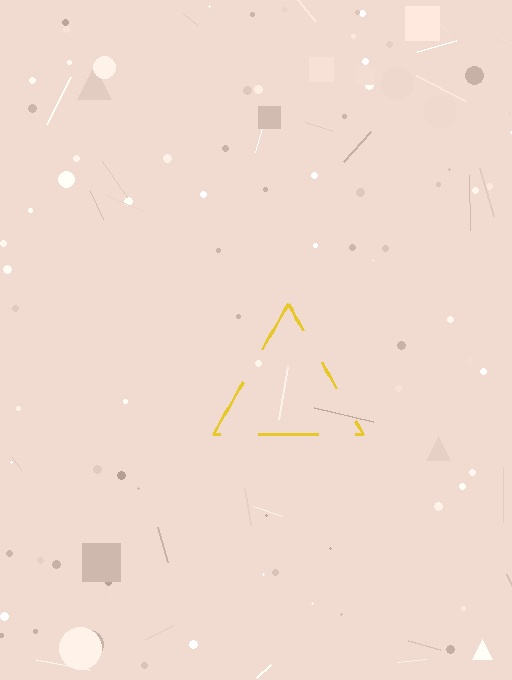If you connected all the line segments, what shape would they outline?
They would outline a triangle.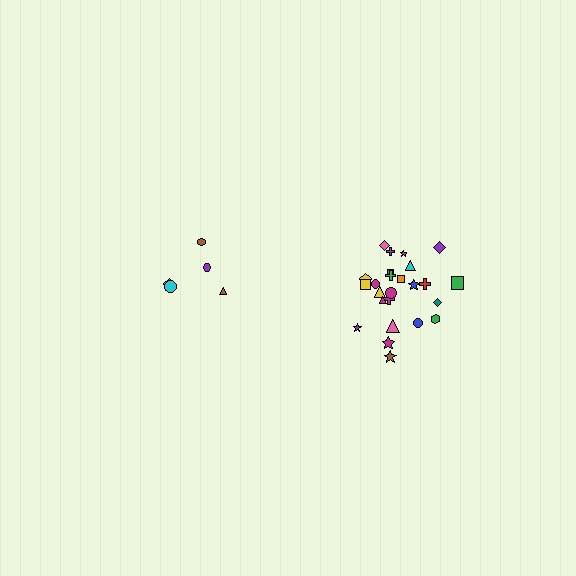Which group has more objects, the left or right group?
The right group.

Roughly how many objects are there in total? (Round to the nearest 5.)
Roughly 30 objects in total.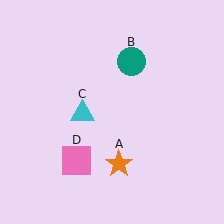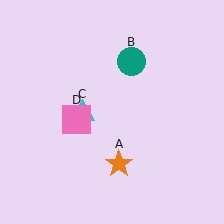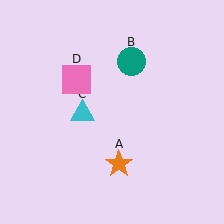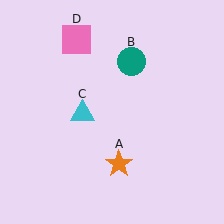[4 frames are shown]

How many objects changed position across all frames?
1 object changed position: pink square (object D).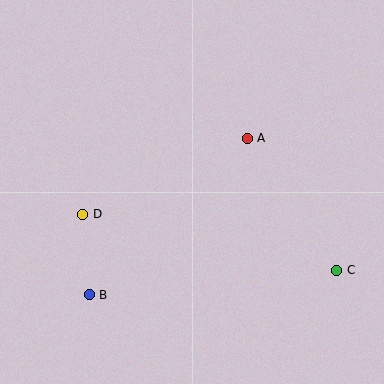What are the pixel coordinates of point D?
Point D is at (83, 214).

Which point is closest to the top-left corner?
Point D is closest to the top-left corner.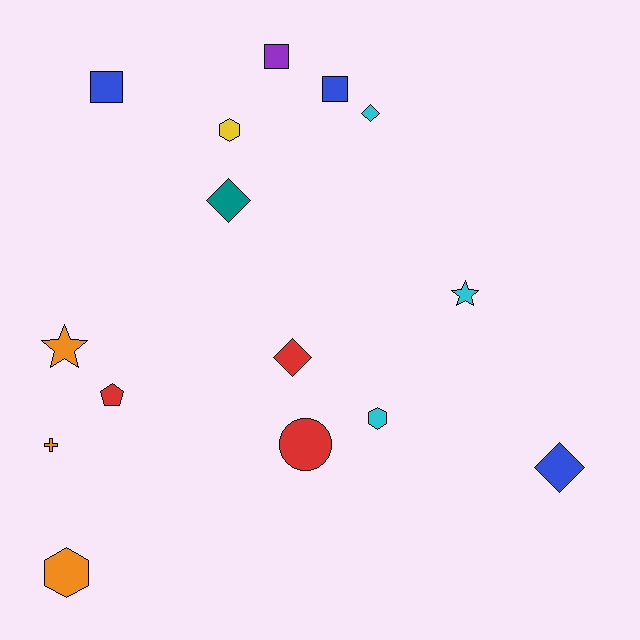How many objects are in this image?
There are 15 objects.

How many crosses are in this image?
There is 1 cross.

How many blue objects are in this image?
There are 3 blue objects.